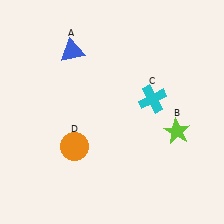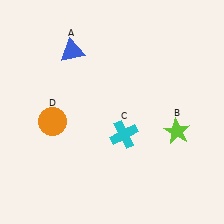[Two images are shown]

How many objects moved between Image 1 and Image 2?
2 objects moved between the two images.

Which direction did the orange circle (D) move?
The orange circle (D) moved up.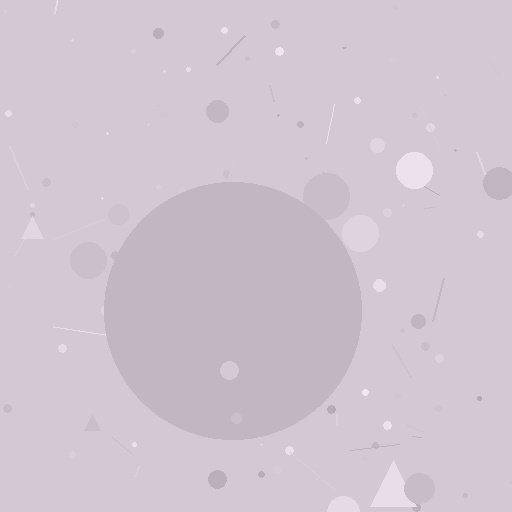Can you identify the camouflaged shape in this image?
The camouflaged shape is a circle.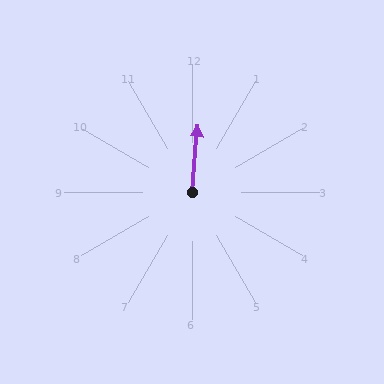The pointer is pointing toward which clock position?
Roughly 12 o'clock.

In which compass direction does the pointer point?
North.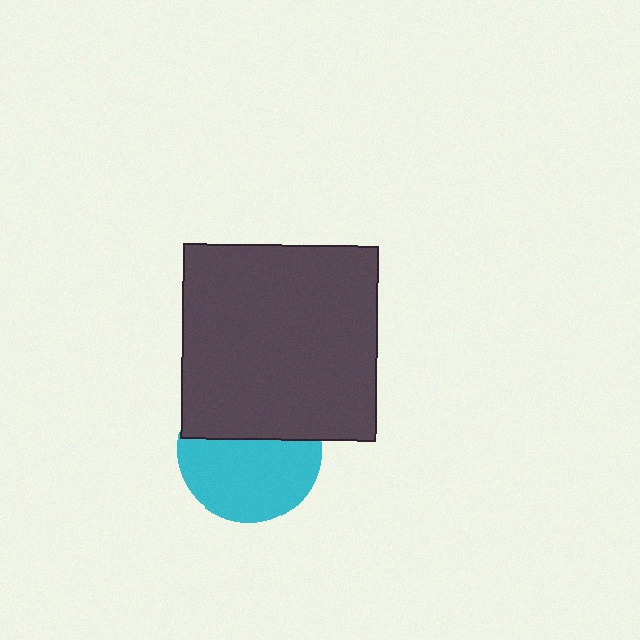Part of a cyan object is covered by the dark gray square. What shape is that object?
It is a circle.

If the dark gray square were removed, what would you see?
You would see the complete cyan circle.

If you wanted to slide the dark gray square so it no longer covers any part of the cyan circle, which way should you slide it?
Slide it up — that is the most direct way to separate the two shapes.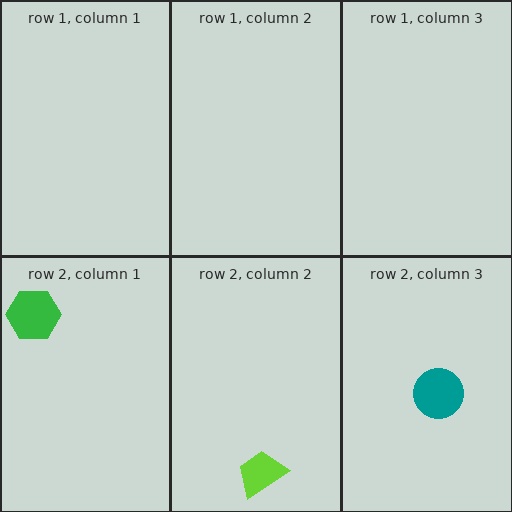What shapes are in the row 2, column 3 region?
The teal circle.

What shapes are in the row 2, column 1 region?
The green hexagon.